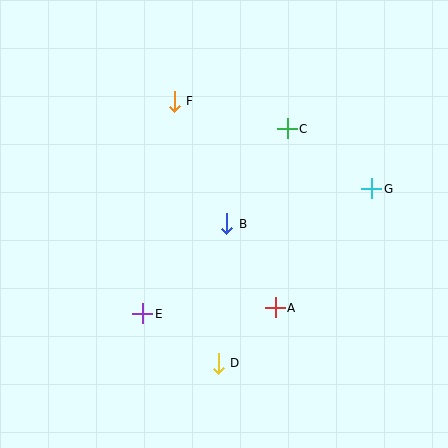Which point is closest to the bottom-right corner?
Point A is closest to the bottom-right corner.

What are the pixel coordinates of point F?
Point F is at (174, 101).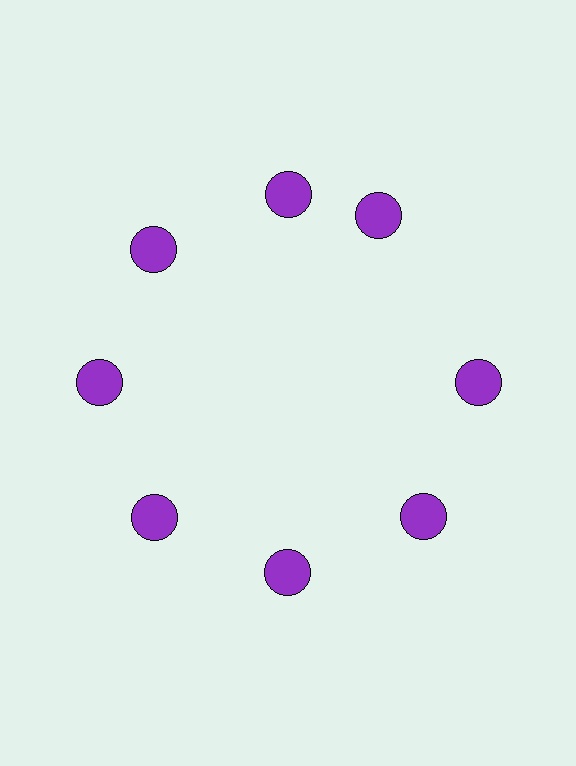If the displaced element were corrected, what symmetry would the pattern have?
It would have 8-fold rotational symmetry — the pattern would map onto itself every 45 degrees.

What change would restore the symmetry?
The symmetry would be restored by rotating it back into even spacing with its neighbors so that all 8 circles sit at equal angles and equal distance from the center.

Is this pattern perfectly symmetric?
No. The 8 purple circles are arranged in a ring, but one element near the 2 o'clock position is rotated out of alignment along the ring, breaking the 8-fold rotational symmetry.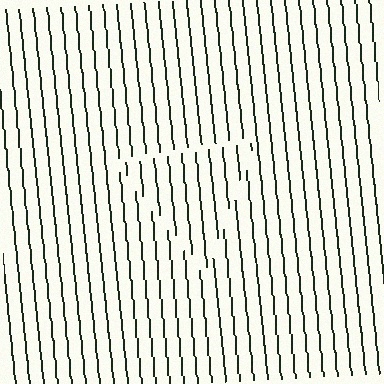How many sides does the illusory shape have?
3 sides — the line-ends trace a triangle.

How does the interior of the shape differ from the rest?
The interior of the shape contains the same grating, shifted by half a period — the contour is defined by the phase discontinuity where line-ends from the inner and outer gratings abut.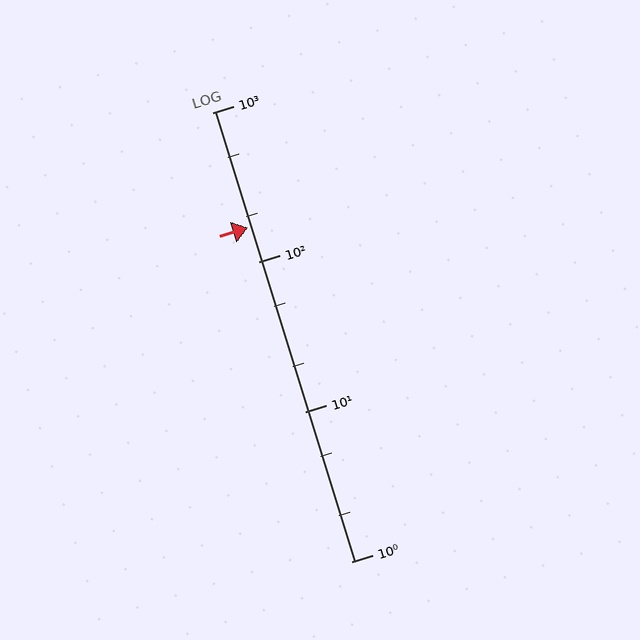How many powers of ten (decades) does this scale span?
The scale spans 3 decades, from 1 to 1000.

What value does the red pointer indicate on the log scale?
The pointer indicates approximately 170.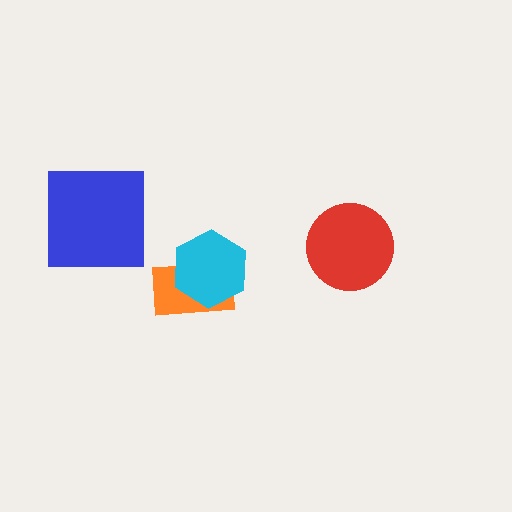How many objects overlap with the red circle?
0 objects overlap with the red circle.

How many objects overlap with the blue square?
0 objects overlap with the blue square.